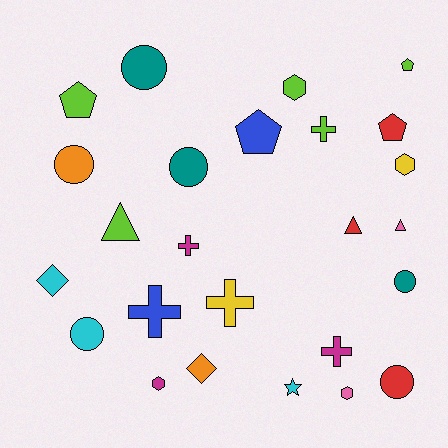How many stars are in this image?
There is 1 star.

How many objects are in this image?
There are 25 objects.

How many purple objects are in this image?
There are no purple objects.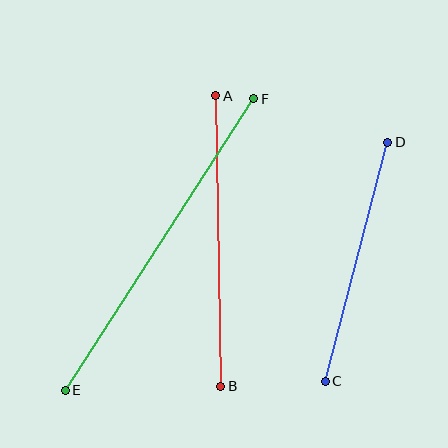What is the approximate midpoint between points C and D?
The midpoint is at approximately (356, 262) pixels.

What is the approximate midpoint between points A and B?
The midpoint is at approximately (218, 241) pixels.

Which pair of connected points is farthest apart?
Points E and F are farthest apart.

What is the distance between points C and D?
The distance is approximately 247 pixels.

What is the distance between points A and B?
The distance is approximately 290 pixels.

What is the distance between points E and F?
The distance is approximately 347 pixels.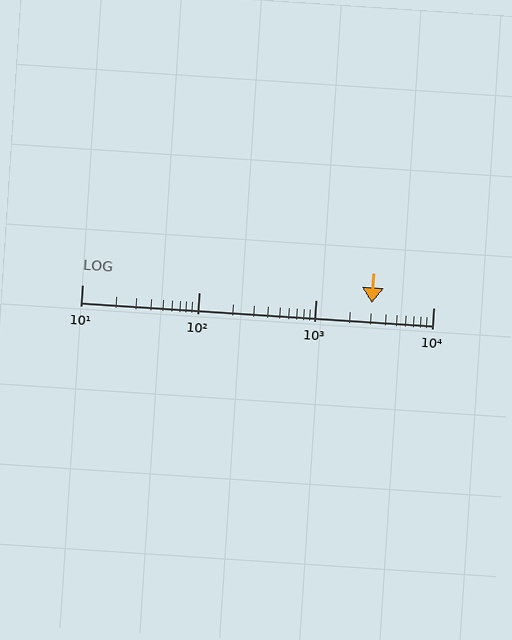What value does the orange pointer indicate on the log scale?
The pointer indicates approximately 3000.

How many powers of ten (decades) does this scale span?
The scale spans 3 decades, from 10 to 10000.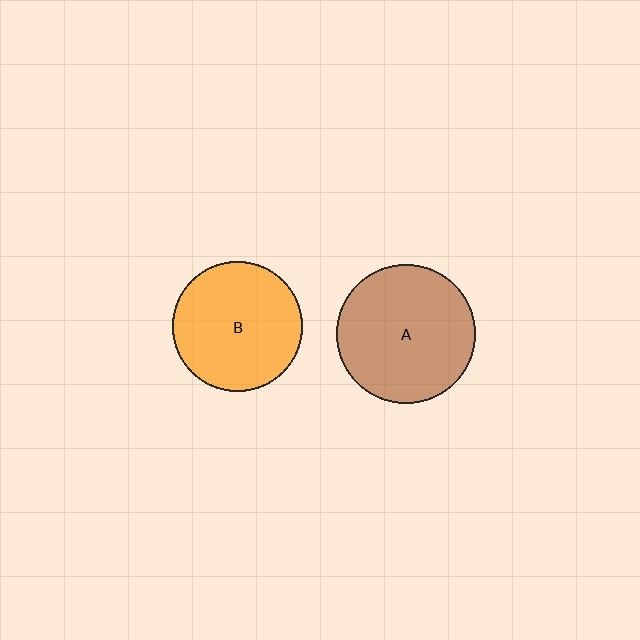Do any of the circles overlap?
No, none of the circles overlap.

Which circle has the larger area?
Circle A (brown).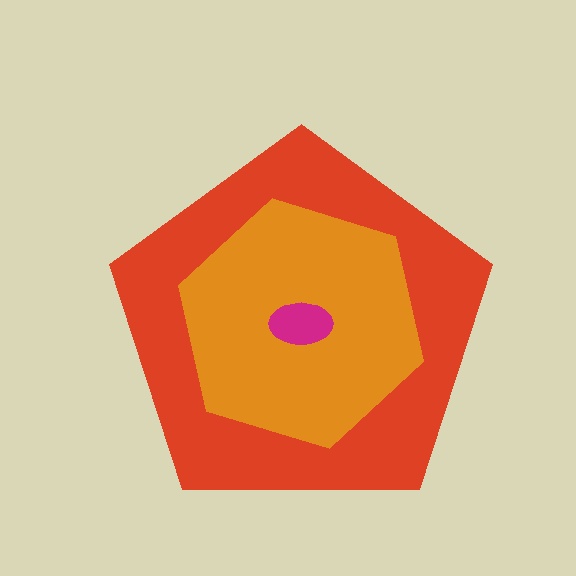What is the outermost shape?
The red pentagon.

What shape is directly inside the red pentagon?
The orange hexagon.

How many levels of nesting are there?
3.